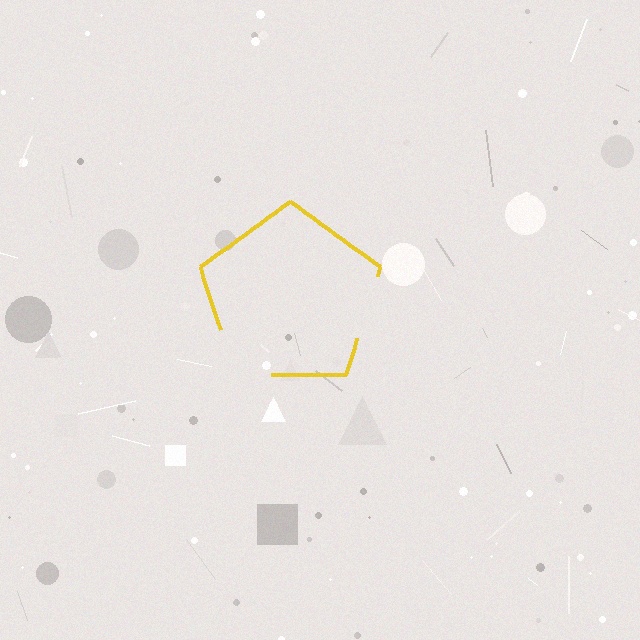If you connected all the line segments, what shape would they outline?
They would outline a pentagon.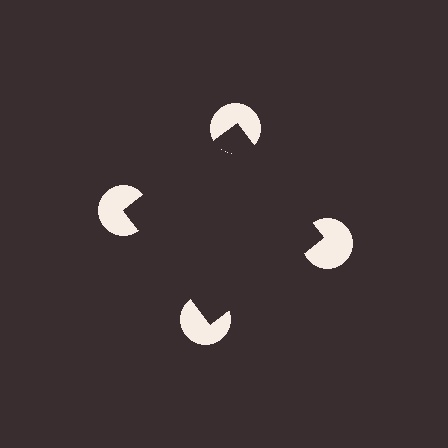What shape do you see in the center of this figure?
An illusory square — its edges are inferred from the aligned wedge cuts in the pac-man discs, not physically drawn.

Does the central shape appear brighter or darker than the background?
It typically appears slightly darker than the background, even though no actual brightness change is drawn.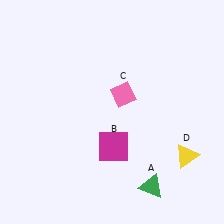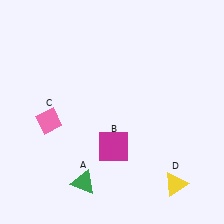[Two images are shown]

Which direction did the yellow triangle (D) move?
The yellow triangle (D) moved down.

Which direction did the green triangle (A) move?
The green triangle (A) moved left.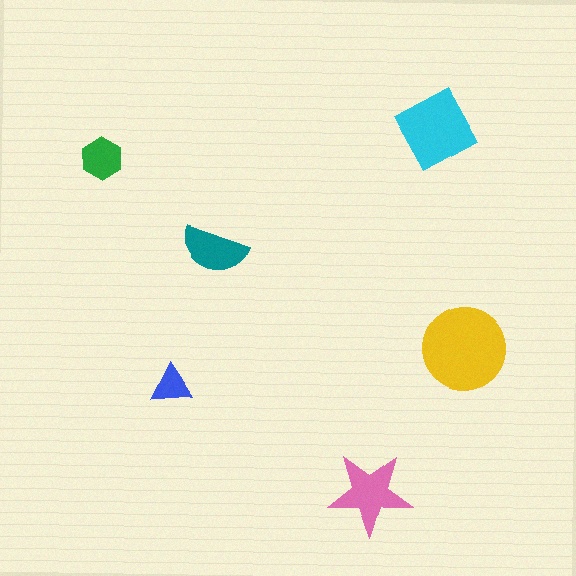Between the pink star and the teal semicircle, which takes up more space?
The pink star.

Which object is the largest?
The yellow circle.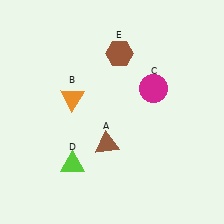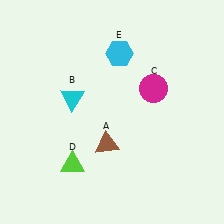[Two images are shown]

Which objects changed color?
B changed from orange to cyan. E changed from brown to cyan.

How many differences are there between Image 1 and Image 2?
There are 2 differences between the two images.